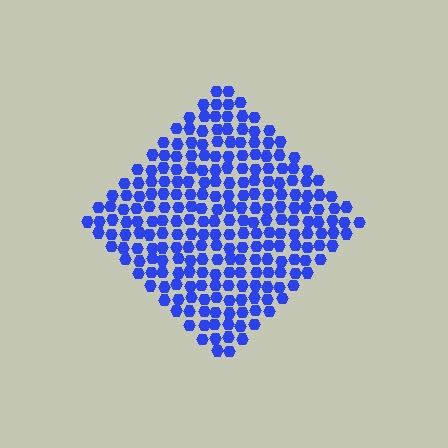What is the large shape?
The large shape is a diamond.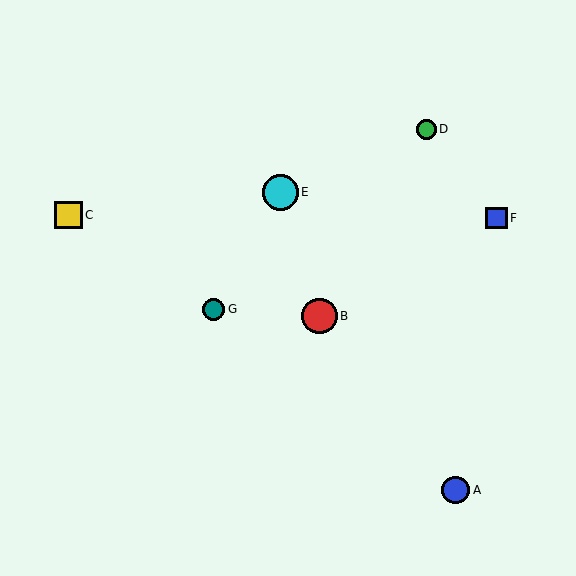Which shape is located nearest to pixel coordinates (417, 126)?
The green circle (labeled D) at (426, 129) is nearest to that location.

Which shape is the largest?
The cyan circle (labeled E) is the largest.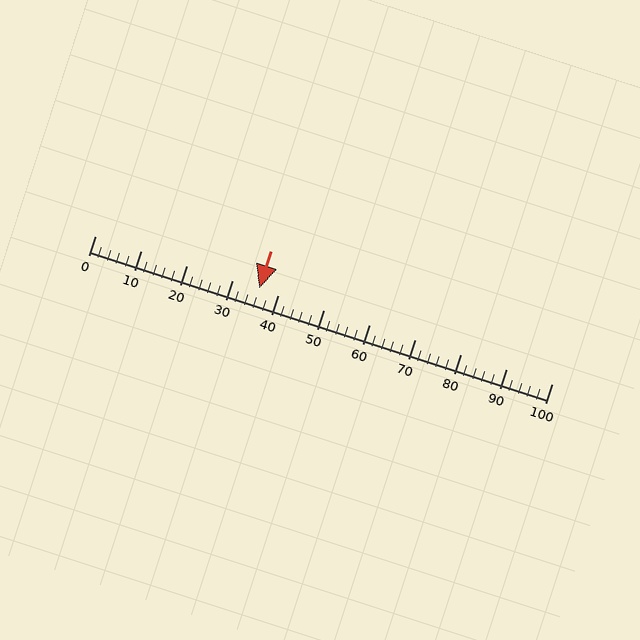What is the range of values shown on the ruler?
The ruler shows values from 0 to 100.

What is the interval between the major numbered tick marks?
The major tick marks are spaced 10 units apart.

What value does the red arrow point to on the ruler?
The red arrow points to approximately 36.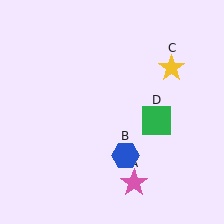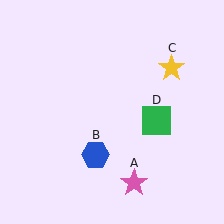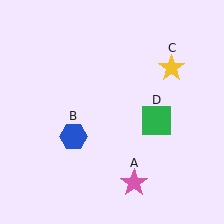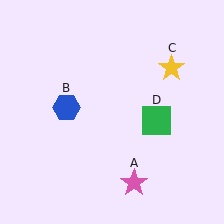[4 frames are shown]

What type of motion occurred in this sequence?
The blue hexagon (object B) rotated clockwise around the center of the scene.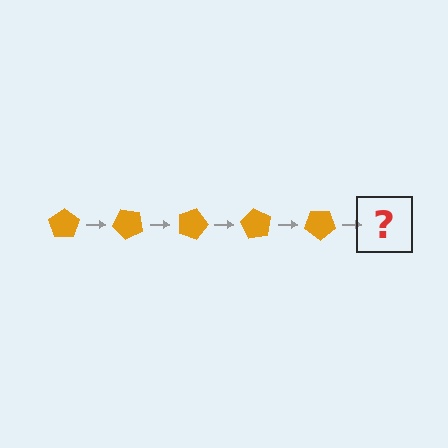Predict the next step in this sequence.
The next step is an orange pentagon rotated 225 degrees.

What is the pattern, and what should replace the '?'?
The pattern is that the pentagon rotates 45 degrees each step. The '?' should be an orange pentagon rotated 225 degrees.